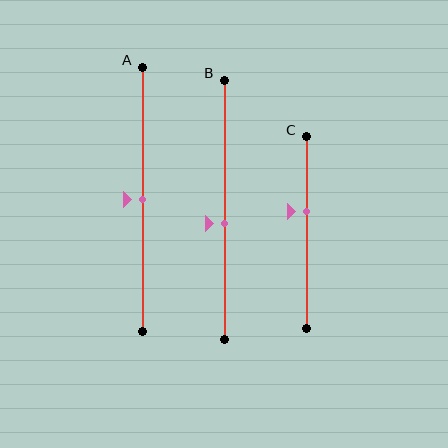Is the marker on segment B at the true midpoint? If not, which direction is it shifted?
No, the marker on segment B is shifted downward by about 6% of the segment length.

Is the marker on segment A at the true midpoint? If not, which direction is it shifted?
Yes, the marker on segment A is at the true midpoint.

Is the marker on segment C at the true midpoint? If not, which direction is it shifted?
No, the marker on segment C is shifted upward by about 11% of the segment length.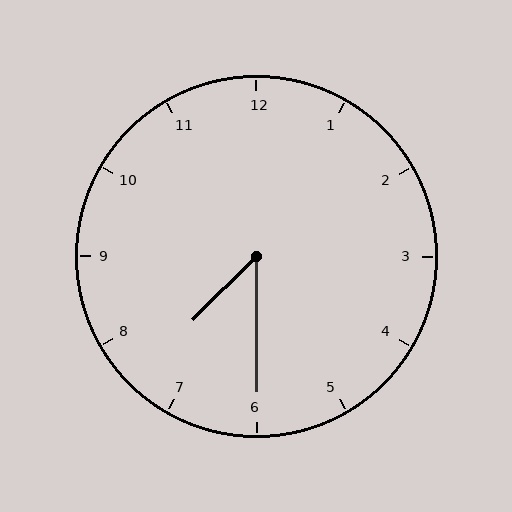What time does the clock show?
7:30.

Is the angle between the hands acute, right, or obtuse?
It is acute.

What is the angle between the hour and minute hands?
Approximately 45 degrees.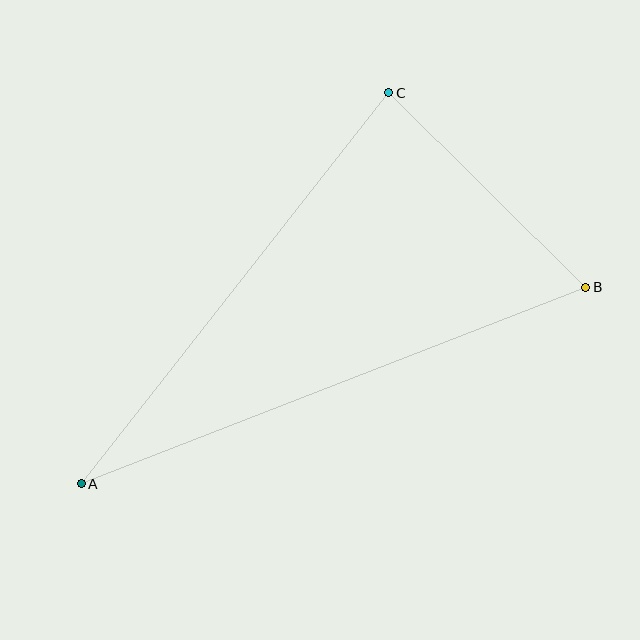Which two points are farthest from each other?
Points A and B are farthest from each other.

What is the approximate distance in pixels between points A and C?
The distance between A and C is approximately 497 pixels.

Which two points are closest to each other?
Points B and C are closest to each other.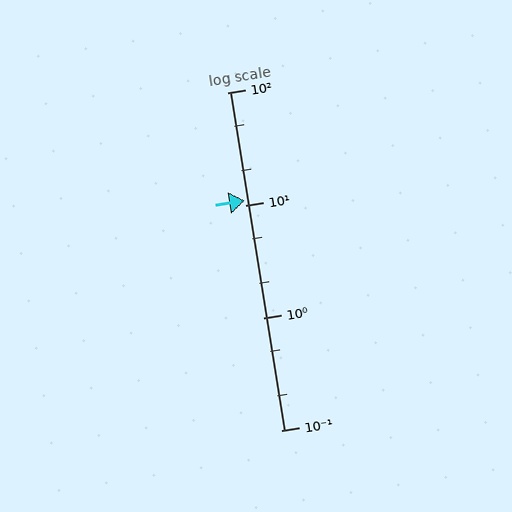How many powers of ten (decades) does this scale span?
The scale spans 3 decades, from 0.1 to 100.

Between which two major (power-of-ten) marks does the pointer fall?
The pointer is between 10 and 100.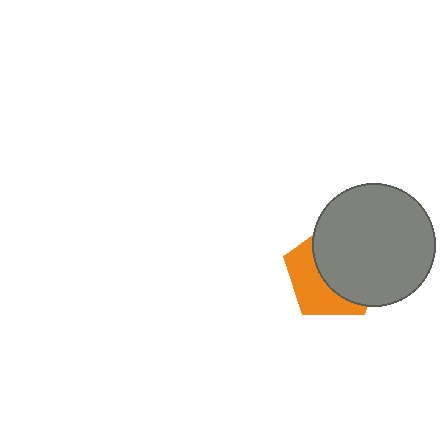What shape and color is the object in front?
The object in front is a gray circle.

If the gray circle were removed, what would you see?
You would see the complete orange pentagon.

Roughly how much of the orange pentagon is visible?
A small part of it is visible (roughly 41%).